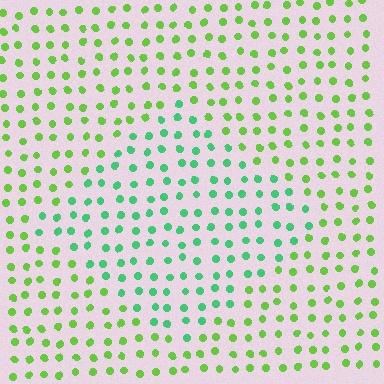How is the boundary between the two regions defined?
The boundary is defined purely by a slight shift in hue (about 41 degrees). Spacing, size, and orientation are identical on both sides.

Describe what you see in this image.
The image is filled with small lime elements in a uniform arrangement. A diamond-shaped region is visible where the elements are tinted to a slightly different hue, forming a subtle color boundary.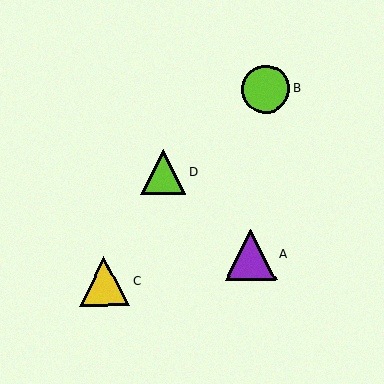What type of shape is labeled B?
Shape B is a lime circle.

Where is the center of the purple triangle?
The center of the purple triangle is at (251, 255).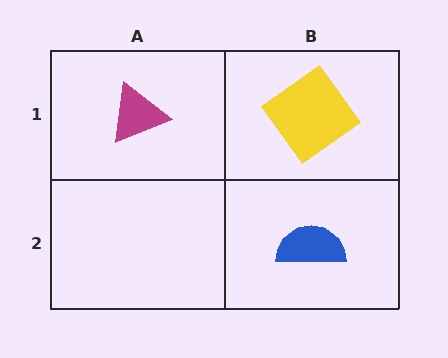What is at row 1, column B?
A yellow diamond.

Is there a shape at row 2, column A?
No, that cell is empty.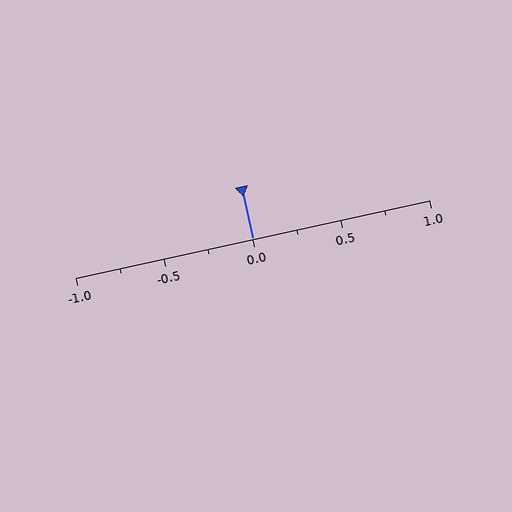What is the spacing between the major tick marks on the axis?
The major ticks are spaced 0.5 apart.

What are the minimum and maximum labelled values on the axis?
The axis runs from -1.0 to 1.0.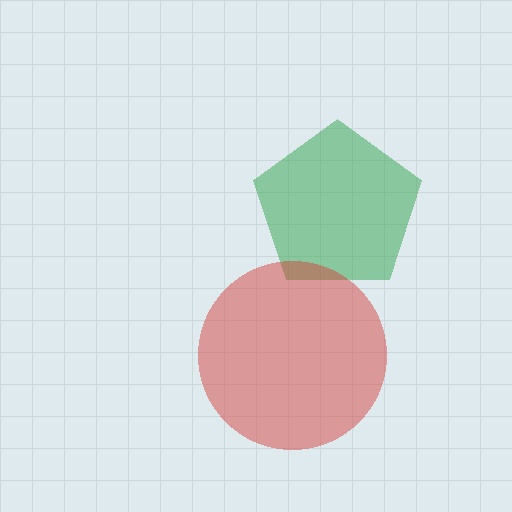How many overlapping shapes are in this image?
There are 2 overlapping shapes in the image.